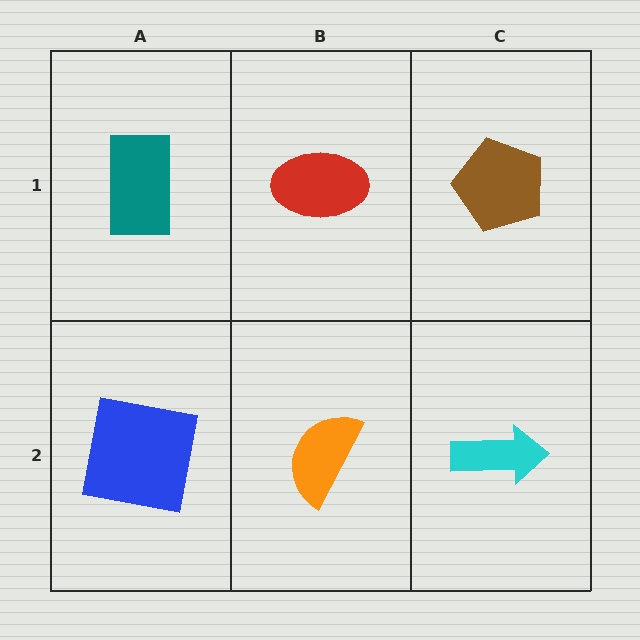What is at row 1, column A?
A teal rectangle.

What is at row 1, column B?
A red ellipse.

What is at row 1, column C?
A brown pentagon.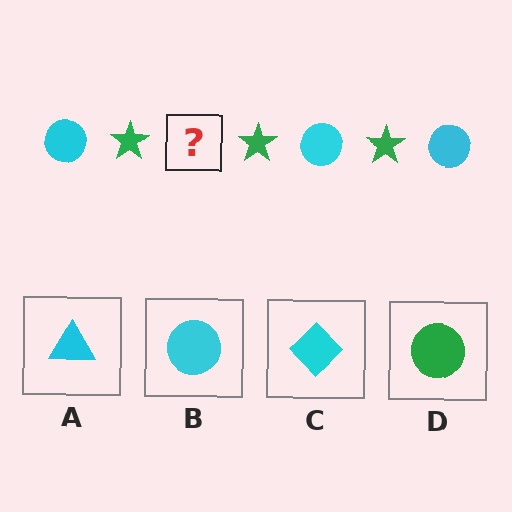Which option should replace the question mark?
Option B.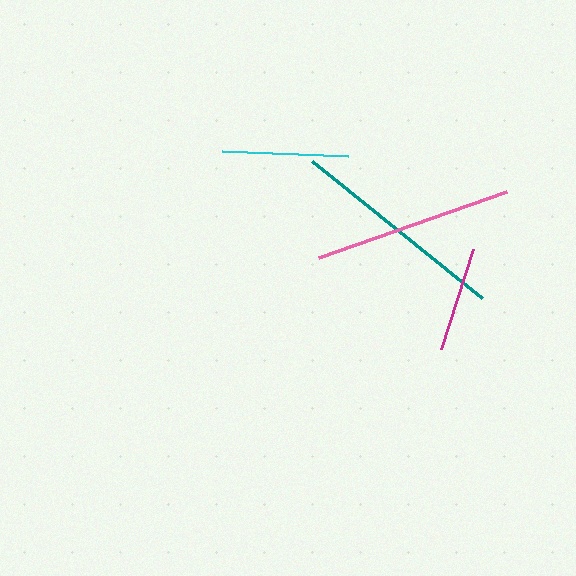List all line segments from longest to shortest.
From longest to shortest: teal, pink, cyan, magenta.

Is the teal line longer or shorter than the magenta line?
The teal line is longer than the magenta line.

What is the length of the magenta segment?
The magenta segment is approximately 105 pixels long.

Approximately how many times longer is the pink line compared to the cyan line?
The pink line is approximately 1.6 times the length of the cyan line.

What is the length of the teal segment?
The teal segment is approximately 219 pixels long.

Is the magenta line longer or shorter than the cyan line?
The cyan line is longer than the magenta line.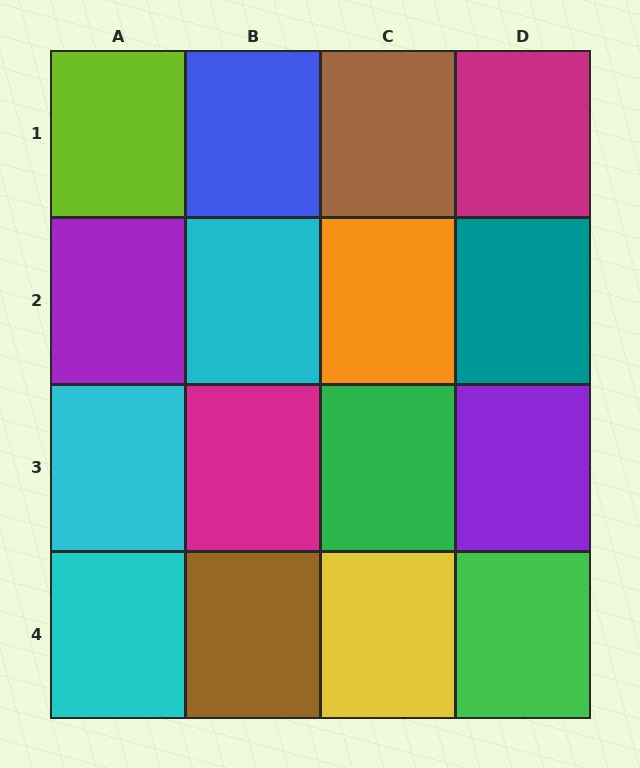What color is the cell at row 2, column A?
Purple.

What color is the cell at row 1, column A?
Lime.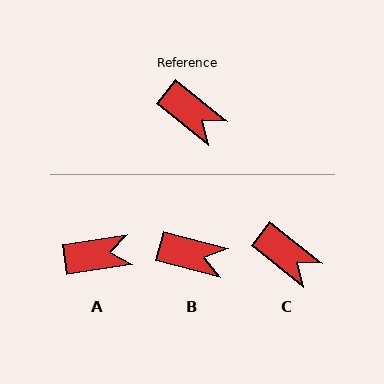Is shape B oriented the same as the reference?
No, it is off by about 24 degrees.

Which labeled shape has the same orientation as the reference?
C.